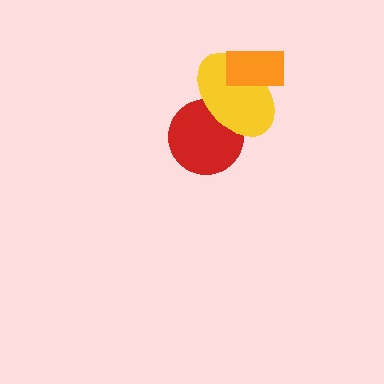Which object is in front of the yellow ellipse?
The orange rectangle is in front of the yellow ellipse.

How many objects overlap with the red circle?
1 object overlaps with the red circle.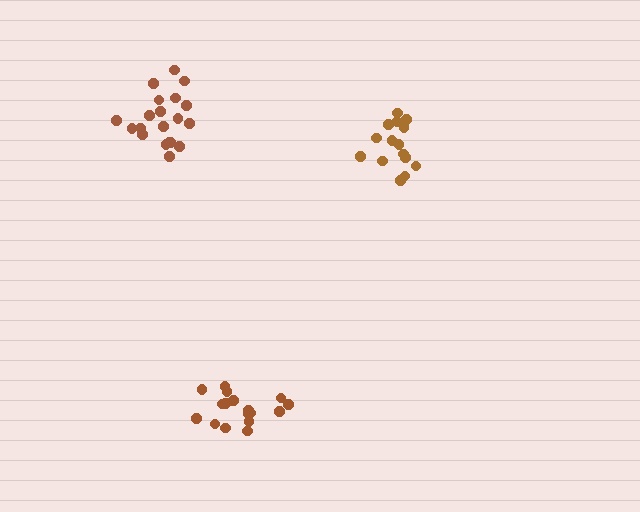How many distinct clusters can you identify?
There are 3 distinct clusters.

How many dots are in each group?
Group 1: 17 dots, Group 2: 15 dots, Group 3: 20 dots (52 total).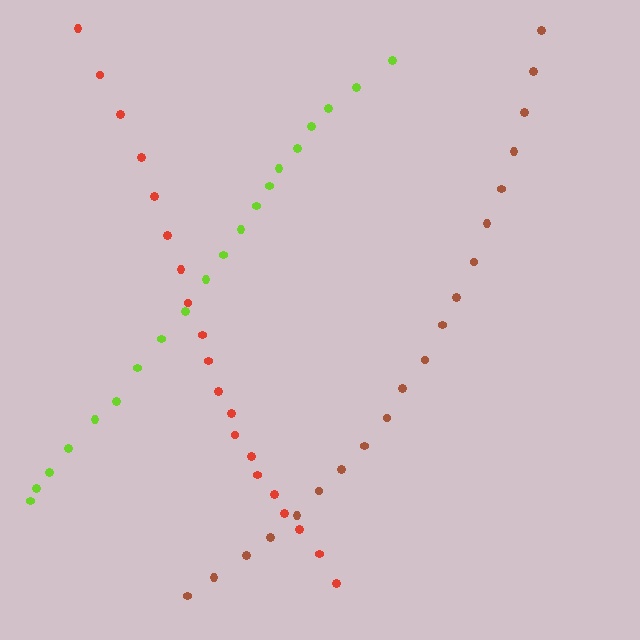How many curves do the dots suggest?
There are 3 distinct paths.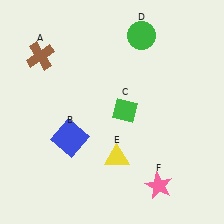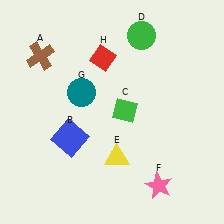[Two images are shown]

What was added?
A teal circle (G), a red diamond (H) were added in Image 2.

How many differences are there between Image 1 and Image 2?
There are 2 differences between the two images.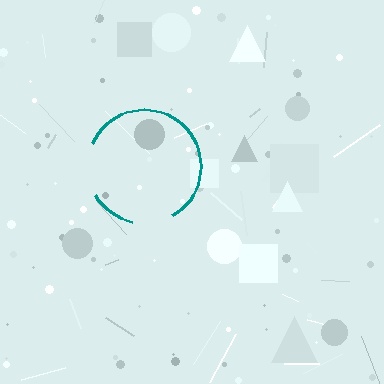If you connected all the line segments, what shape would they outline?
They would outline a circle.